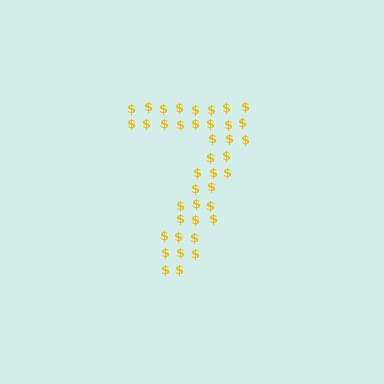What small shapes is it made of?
It is made of small dollar signs.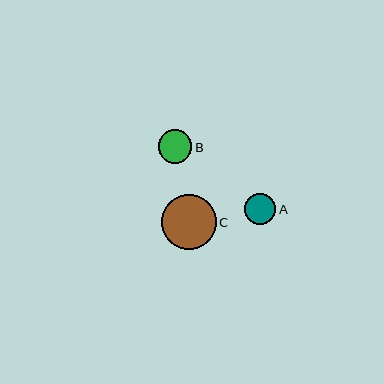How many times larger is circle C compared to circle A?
Circle C is approximately 1.7 times the size of circle A.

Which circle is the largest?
Circle C is the largest with a size of approximately 55 pixels.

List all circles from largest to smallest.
From largest to smallest: C, B, A.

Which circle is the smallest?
Circle A is the smallest with a size of approximately 31 pixels.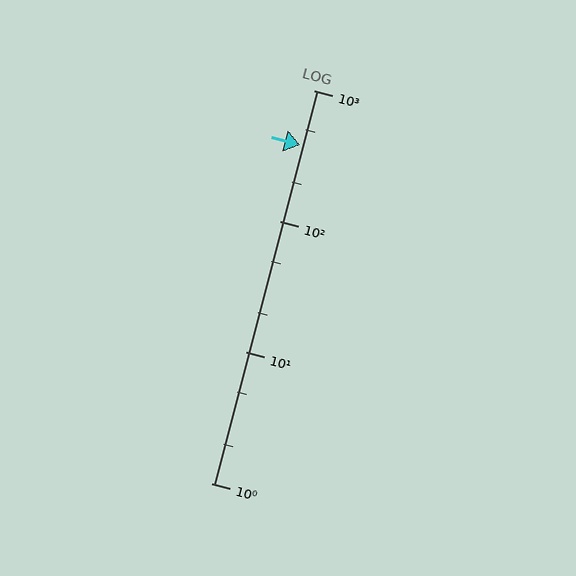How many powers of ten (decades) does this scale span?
The scale spans 3 decades, from 1 to 1000.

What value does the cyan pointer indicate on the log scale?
The pointer indicates approximately 380.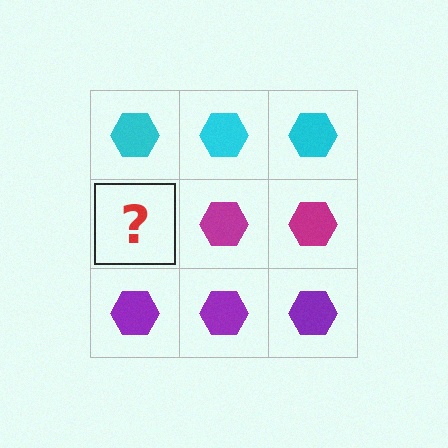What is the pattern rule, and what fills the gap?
The rule is that each row has a consistent color. The gap should be filled with a magenta hexagon.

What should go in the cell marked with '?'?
The missing cell should contain a magenta hexagon.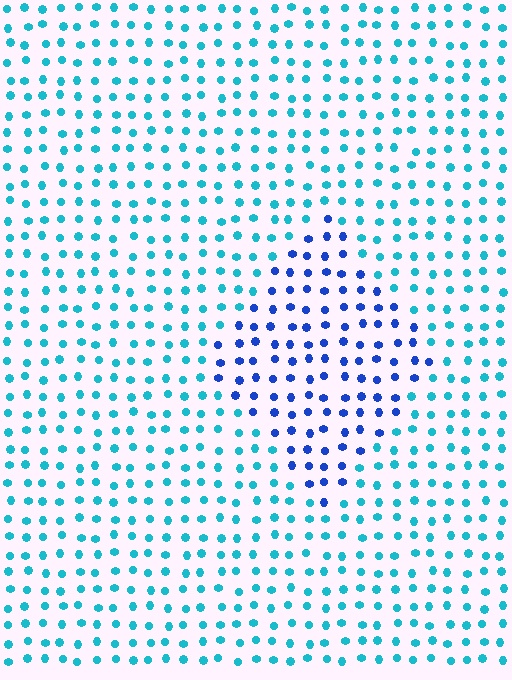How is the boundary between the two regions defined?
The boundary is defined purely by a slight shift in hue (about 41 degrees). Spacing, size, and orientation are identical on both sides.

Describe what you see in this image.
The image is filled with small cyan elements in a uniform arrangement. A diamond-shaped region is visible where the elements are tinted to a slightly different hue, forming a subtle color boundary.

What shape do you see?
I see a diamond.